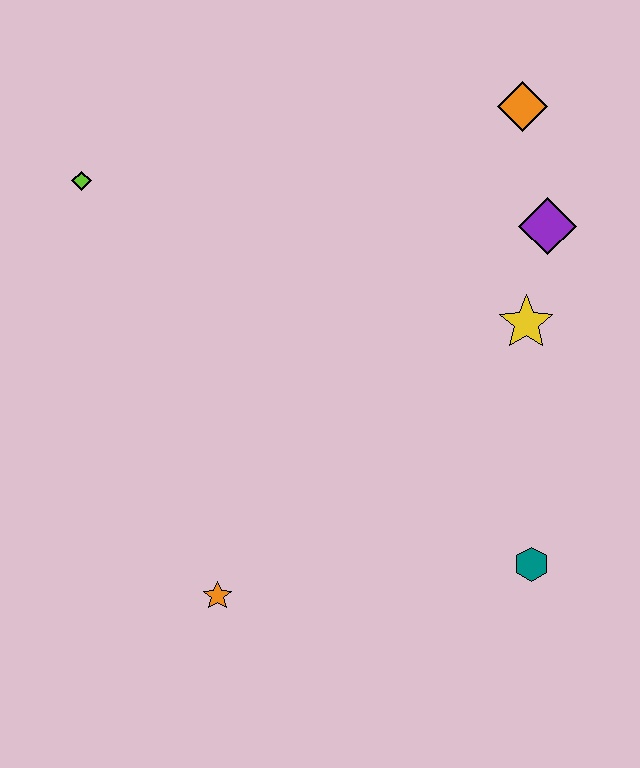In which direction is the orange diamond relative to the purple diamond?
The orange diamond is above the purple diamond.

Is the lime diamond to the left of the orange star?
Yes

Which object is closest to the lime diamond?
The orange star is closest to the lime diamond.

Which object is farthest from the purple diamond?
The orange star is farthest from the purple diamond.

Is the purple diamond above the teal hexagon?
Yes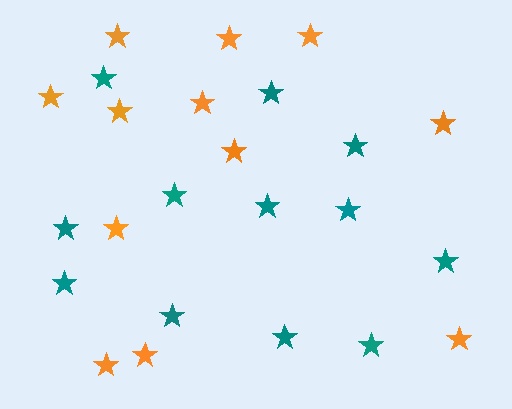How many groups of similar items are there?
There are 2 groups: one group of teal stars (12) and one group of orange stars (12).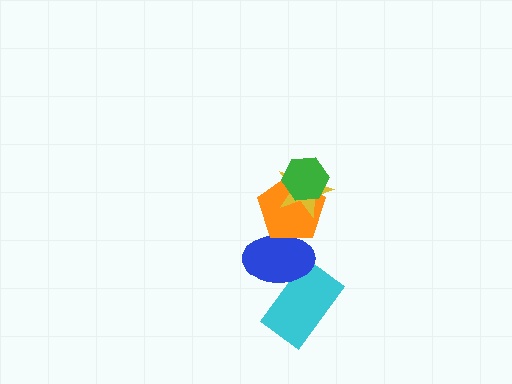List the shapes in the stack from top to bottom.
From top to bottom: the green hexagon, the yellow star, the orange pentagon, the blue ellipse, the cyan rectangle.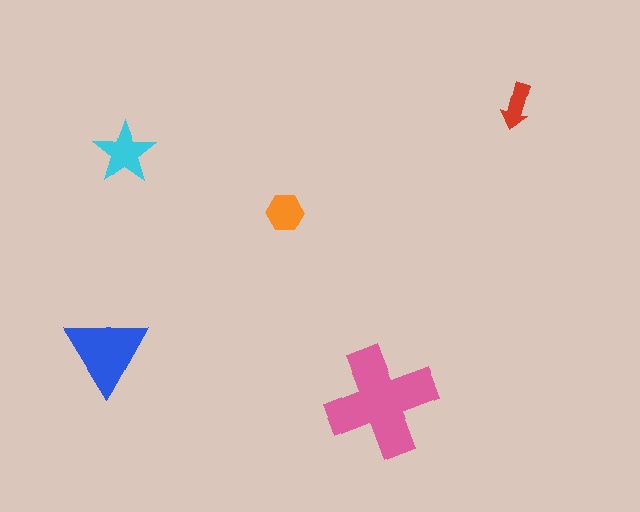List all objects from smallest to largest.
The red arrow, the orange hexagon, the cyan star, the blue triangle, the pink cross.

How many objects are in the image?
There are 5 objects in the image.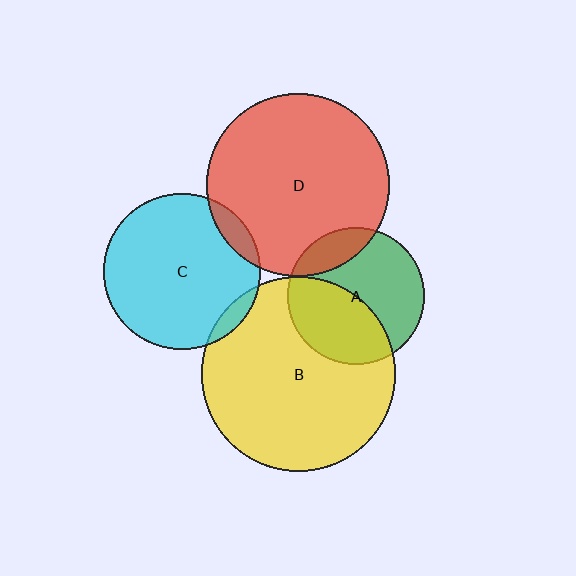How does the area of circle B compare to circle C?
Approximately 1.5 times.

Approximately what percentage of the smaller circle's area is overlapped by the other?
Approximately 10%.